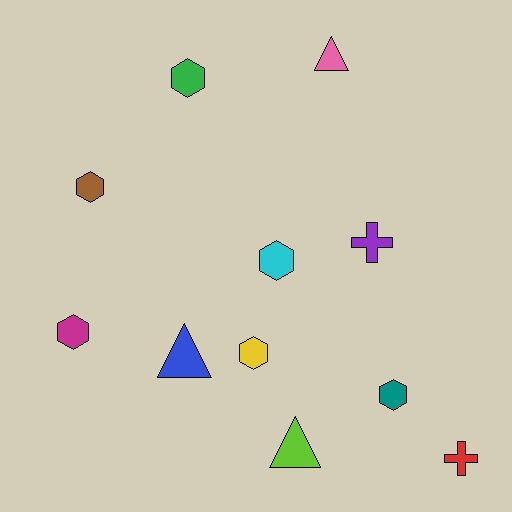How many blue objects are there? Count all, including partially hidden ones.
There is 1 blue object.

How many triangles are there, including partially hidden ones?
There are 3 triangles.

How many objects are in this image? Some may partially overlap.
There are 11 objects.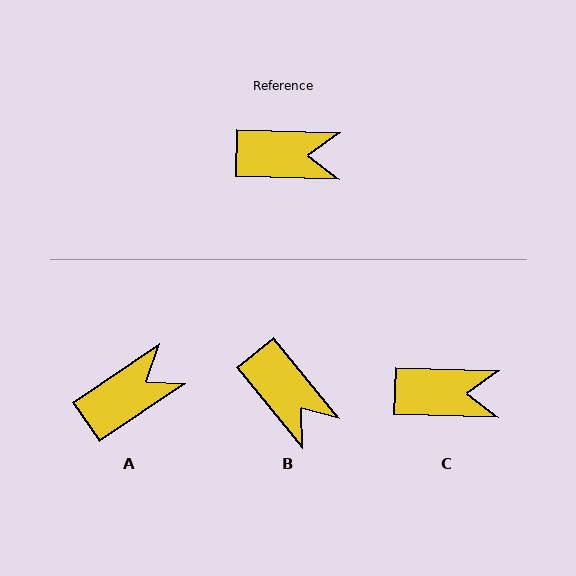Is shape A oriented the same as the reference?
No, it is off by about 36 degrees.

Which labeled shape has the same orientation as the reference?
C.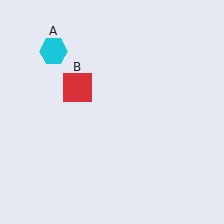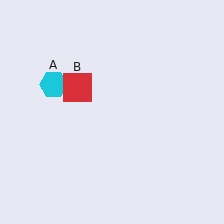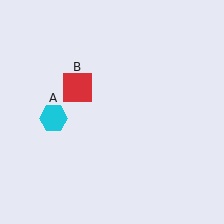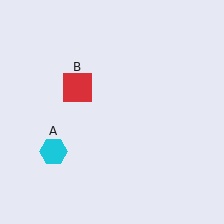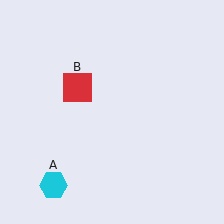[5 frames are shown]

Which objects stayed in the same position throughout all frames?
Red square (object B) remained stationary.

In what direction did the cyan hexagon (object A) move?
The cyan hexagon (object A) moved down.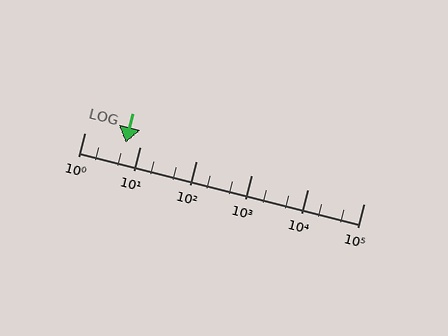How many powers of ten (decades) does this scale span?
The scale spans 5 decades, from 1 to 100000.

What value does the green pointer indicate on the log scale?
The pointer indicates approximately 5.4.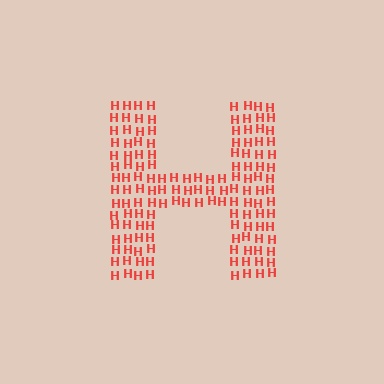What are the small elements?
The small elements are letter H's.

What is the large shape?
The large shape is the letter H.